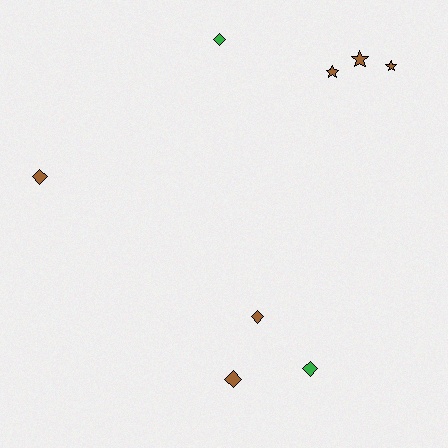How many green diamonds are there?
There are 2 green diamonds.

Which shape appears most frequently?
Diamond, with 5 objects.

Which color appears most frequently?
Brown, with 6 objects.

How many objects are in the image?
There are 8 objects.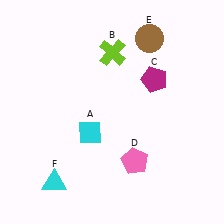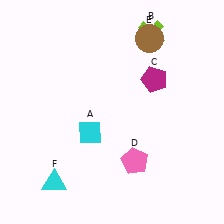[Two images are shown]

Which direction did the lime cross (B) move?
The lime cross (B) moved right.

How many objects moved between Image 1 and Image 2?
1 object moved between the two images.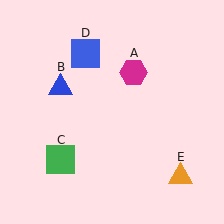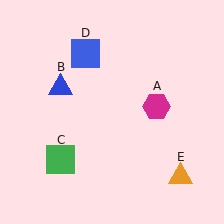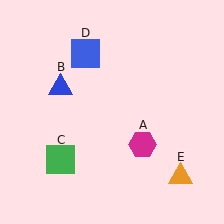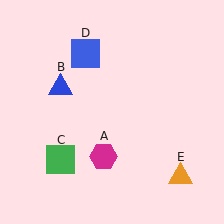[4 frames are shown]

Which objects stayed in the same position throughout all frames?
Blue triangle (object B) and green square (object C) and blue square (object D) and orange triangle (object E) remained stationary.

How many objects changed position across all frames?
1 object changed position: magenta hexagon (object A).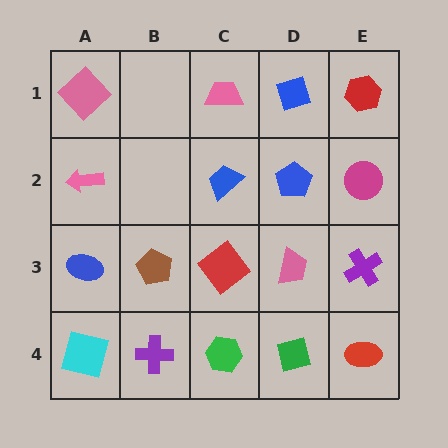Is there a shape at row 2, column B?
No, that cell is empty.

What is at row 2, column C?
A blue trapezoid.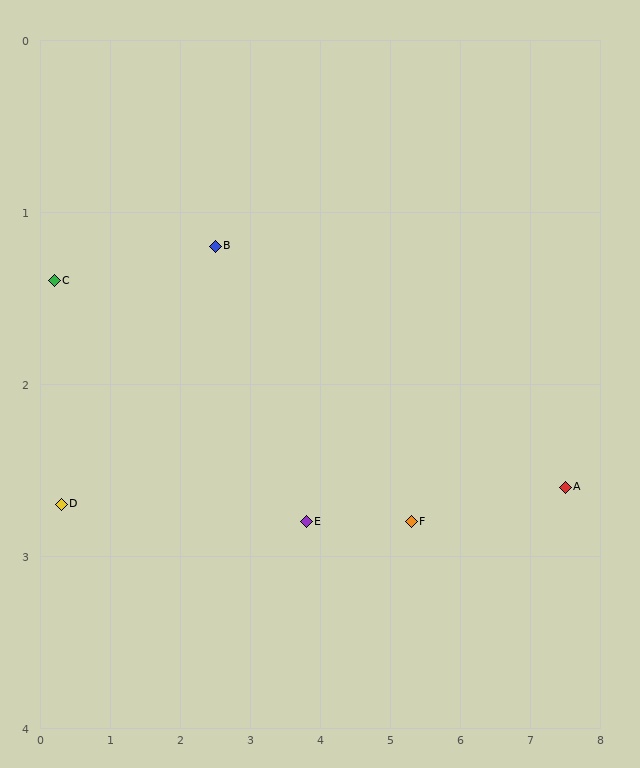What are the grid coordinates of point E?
Point E is at approximately (3.8, 2.8).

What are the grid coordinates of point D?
Point D is at approximately (0.3, 2.7).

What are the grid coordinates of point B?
Point B is at approximately (2.5, 1.2).